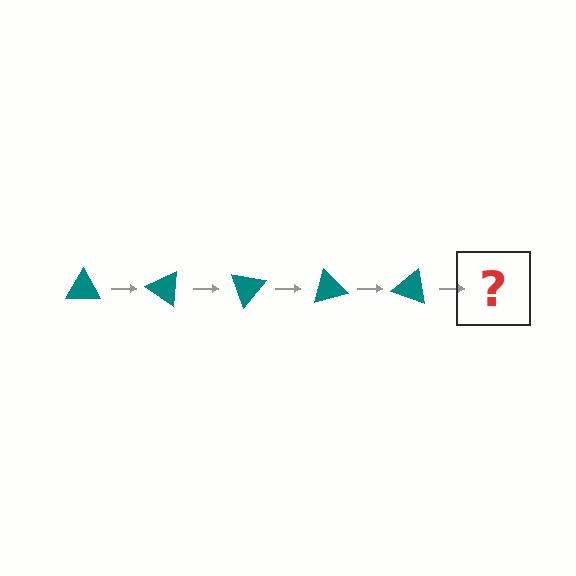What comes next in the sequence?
The next element should be a teal triangle rotated 175 degrees.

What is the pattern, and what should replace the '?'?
The pattern is that the triangle rotates 35 degrees each step. The '?' should be a teal triangle rotated 175 degrees.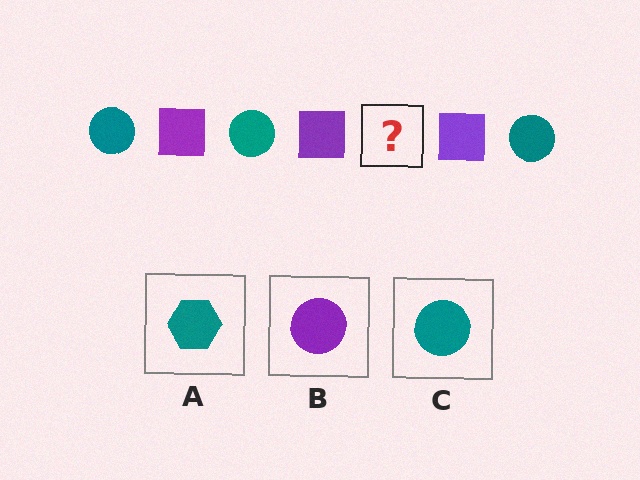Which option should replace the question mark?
Option C.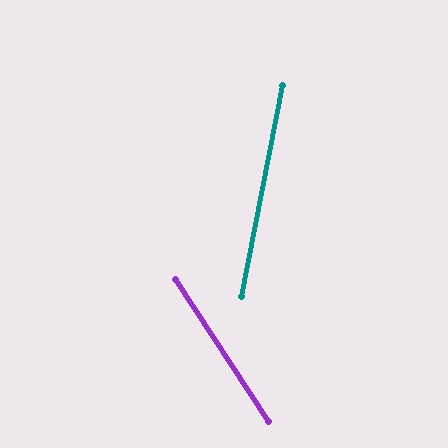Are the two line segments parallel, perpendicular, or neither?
Neither parallel nor perpendicular — they differ by about 44°.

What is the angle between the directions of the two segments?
Approximately 44 degrees.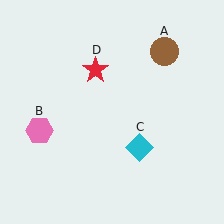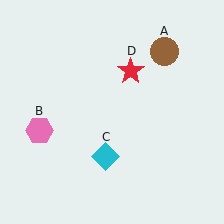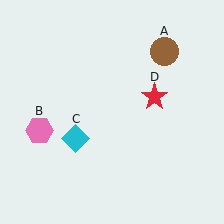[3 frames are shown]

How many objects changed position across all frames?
2 objects changed position: cyan diamond (object C), red star (object D).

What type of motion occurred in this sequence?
The cyan diamond (object C), red star (object D) rotated clockwise around the center of the scene.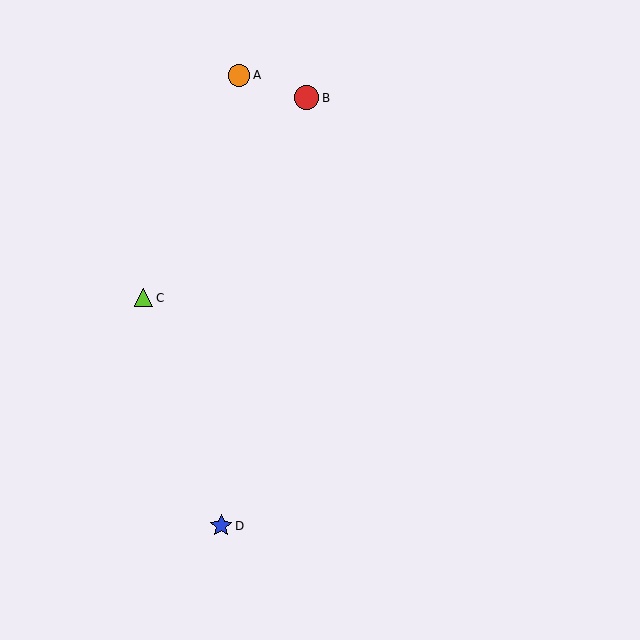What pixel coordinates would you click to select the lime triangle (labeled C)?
Click at (144, 298) to select the lime triangle C.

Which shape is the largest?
The red circle (labeled B) is the largest.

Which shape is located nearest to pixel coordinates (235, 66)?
The orange circle (labeled A) at (239, 75) is nearest to that location.